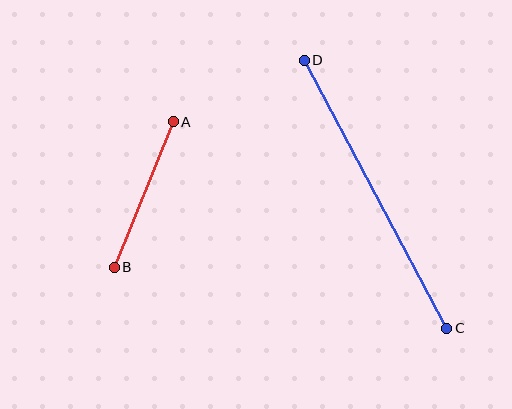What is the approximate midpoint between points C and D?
The midpoint is at approximately (375, 194) pixels.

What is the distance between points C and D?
The distance is approximately 304 pixels.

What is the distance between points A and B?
The distance is approximately 157 pixels.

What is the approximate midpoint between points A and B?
The midpoint is at approximately (144, 195) pixels.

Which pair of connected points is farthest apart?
Points C and D are farthest apart.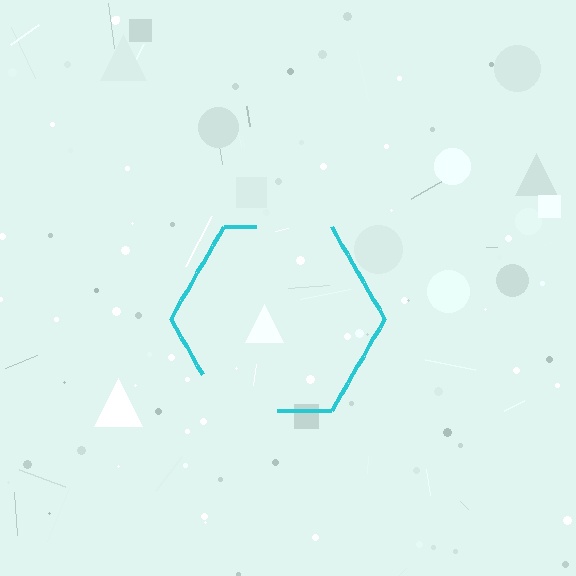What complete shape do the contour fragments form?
The contour fragments form a hexagon.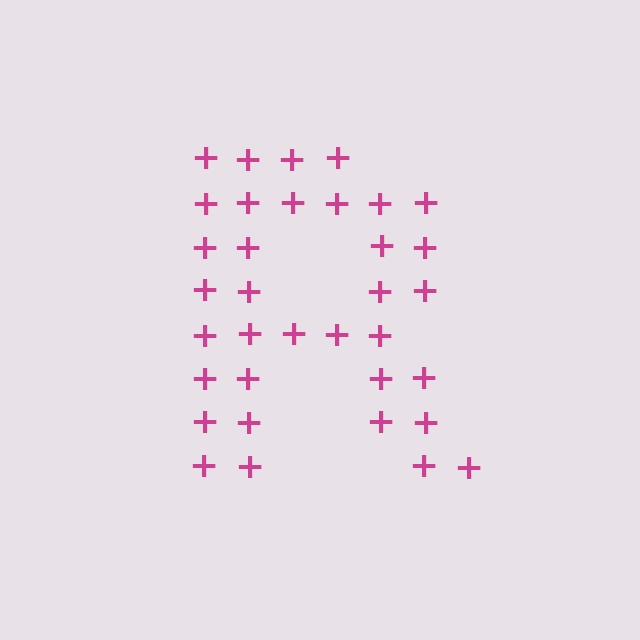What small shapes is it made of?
It is made of small plus signs.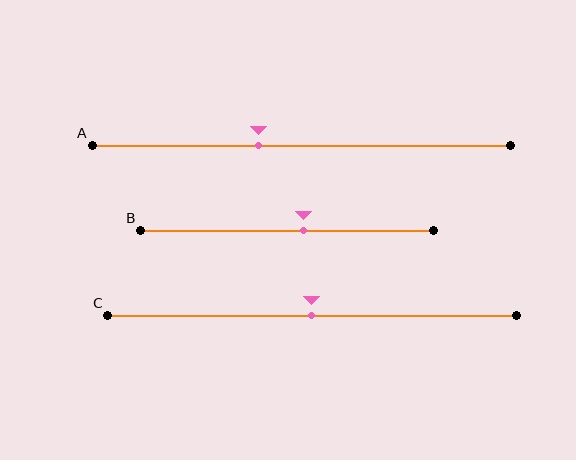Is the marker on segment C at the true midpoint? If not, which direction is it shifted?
Yes, the marker on segment C is at the true midpoint.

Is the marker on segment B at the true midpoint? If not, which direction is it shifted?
No, the marker on segment B is shifted to the right by about 5% of the segment length.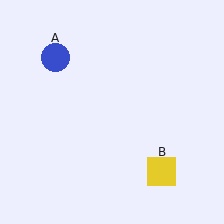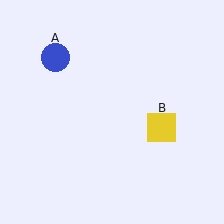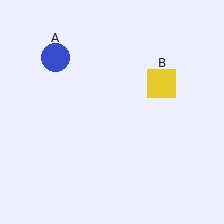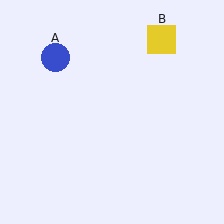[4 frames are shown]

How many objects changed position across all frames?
1 object changed position: yellow square (object B).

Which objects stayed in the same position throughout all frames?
Blue circle (object A) remained stationary.